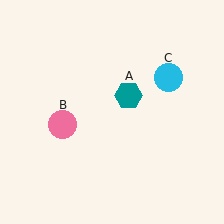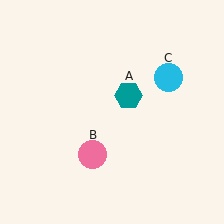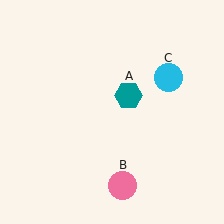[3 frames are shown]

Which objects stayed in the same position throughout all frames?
Teal hexagon (object A) and cyan circle (object C) remained stationary.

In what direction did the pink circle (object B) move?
The pink circle (object B) moved down and to the right.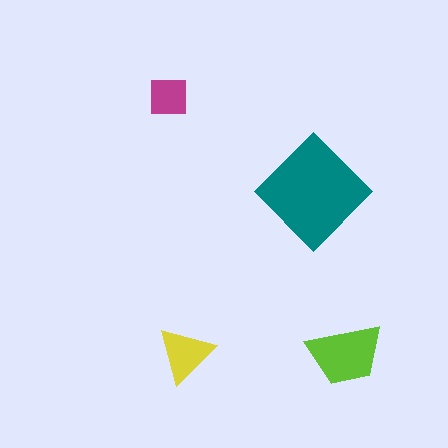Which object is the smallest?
The magenta square.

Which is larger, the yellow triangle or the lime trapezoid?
The lime trapezoid.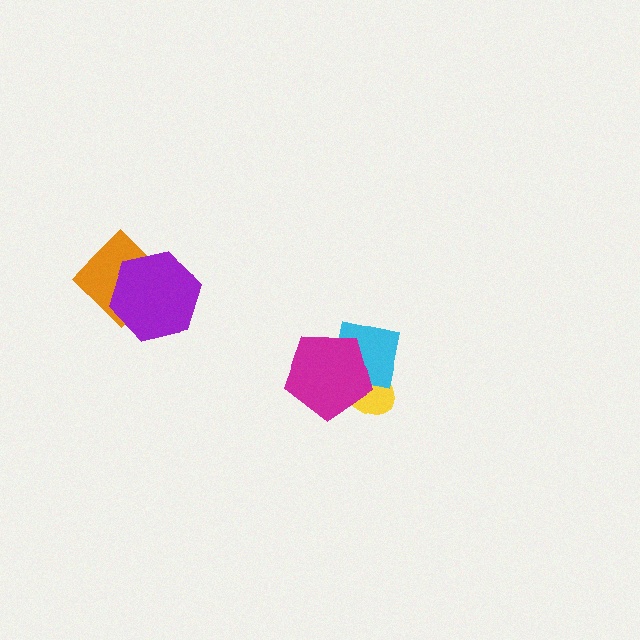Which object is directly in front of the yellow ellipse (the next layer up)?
The cyan square is directly in front of the yellow ellipse.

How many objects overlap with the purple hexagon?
1 object overlaps with the purple hexagon.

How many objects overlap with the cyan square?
2 objects overlap with the cyan square.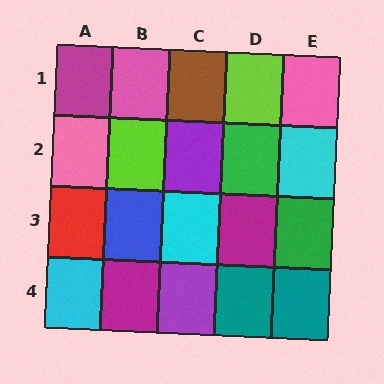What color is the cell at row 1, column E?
Pink.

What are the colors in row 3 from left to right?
Red, blue, cyan, magenta, green.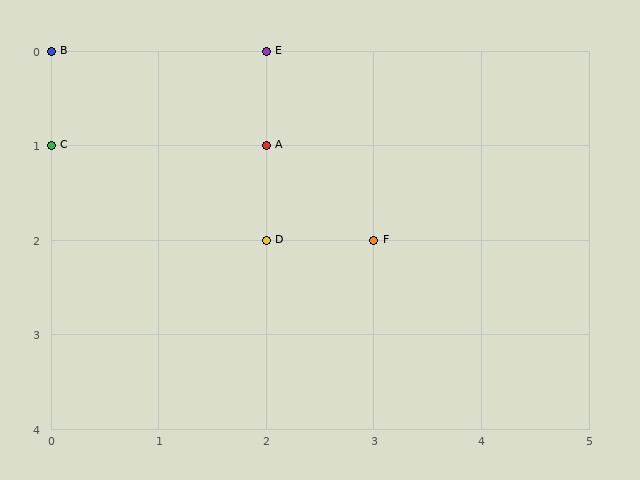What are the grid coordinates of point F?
Point F is at grid coordinates (3, 2).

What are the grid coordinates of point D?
Point D is at grid coordinates (2, 2).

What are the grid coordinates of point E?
Point E is at grid coordinates (2, 0).